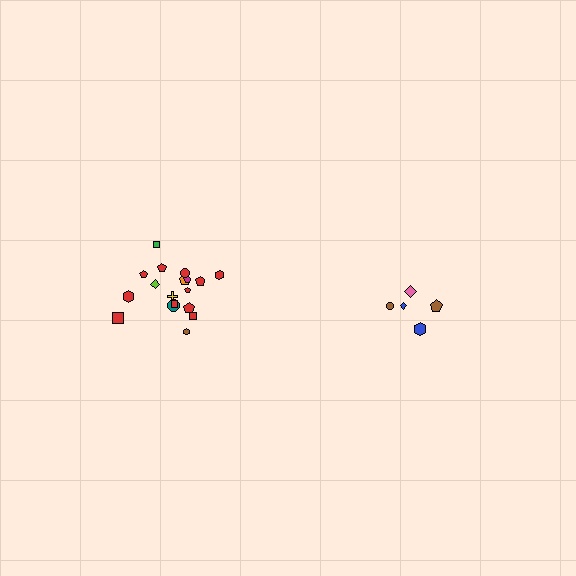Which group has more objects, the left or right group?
The left group.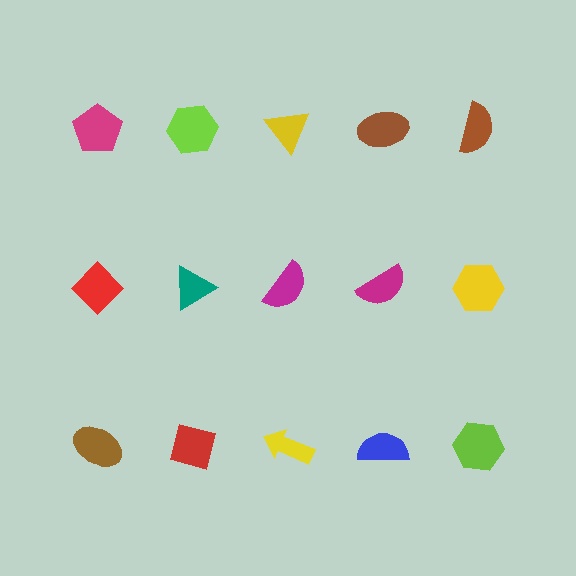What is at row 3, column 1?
A brown ellipse.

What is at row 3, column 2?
A red square.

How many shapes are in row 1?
5 shapes.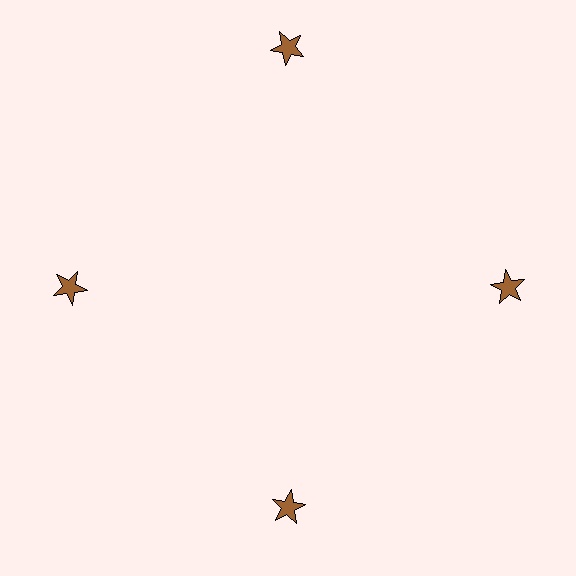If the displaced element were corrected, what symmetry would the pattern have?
It would have 4-fold rotational symmetry — the pattern would map onto itself every 90 degrees.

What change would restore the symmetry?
The symmetry would be restored by moving it inward, back onto the ring so that all 4 stars sit at equal angles and equal distance from the center.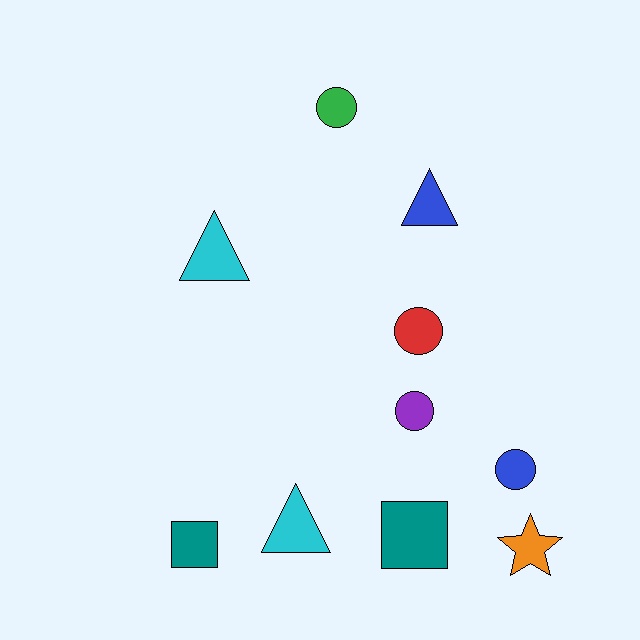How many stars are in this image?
There is 1 star.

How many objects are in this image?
There are 10 objects.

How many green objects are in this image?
There is 1 green object.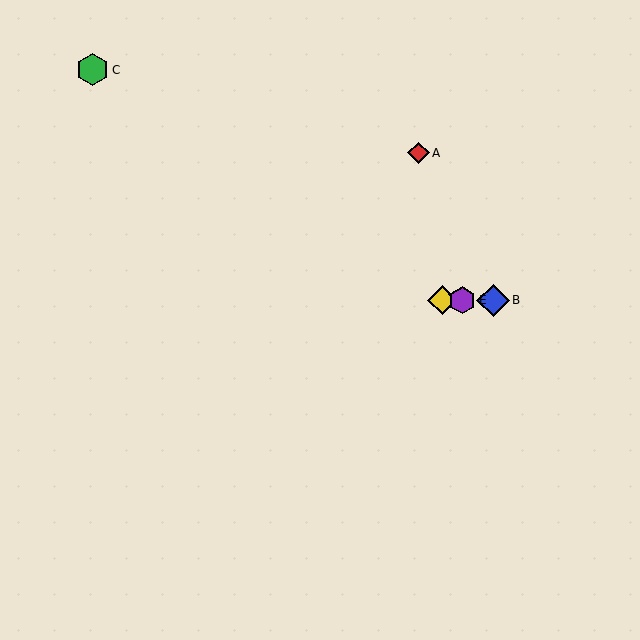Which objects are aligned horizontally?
Objects B, D, E are aligned horizontally.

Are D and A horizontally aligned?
No, D is at y≈300 and A is at y≈153.